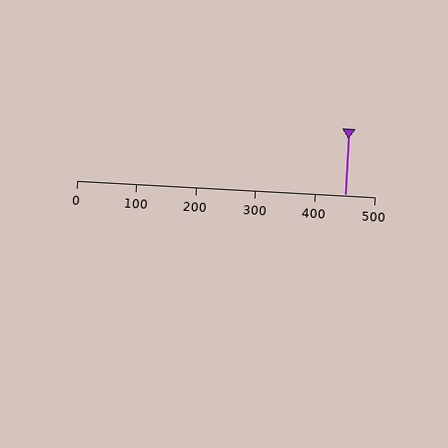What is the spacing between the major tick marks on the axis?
The major ticks are spaced 100 apart.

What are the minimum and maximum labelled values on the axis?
The axis runs from 0 to 500.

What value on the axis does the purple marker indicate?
The marker indicates approximately 450.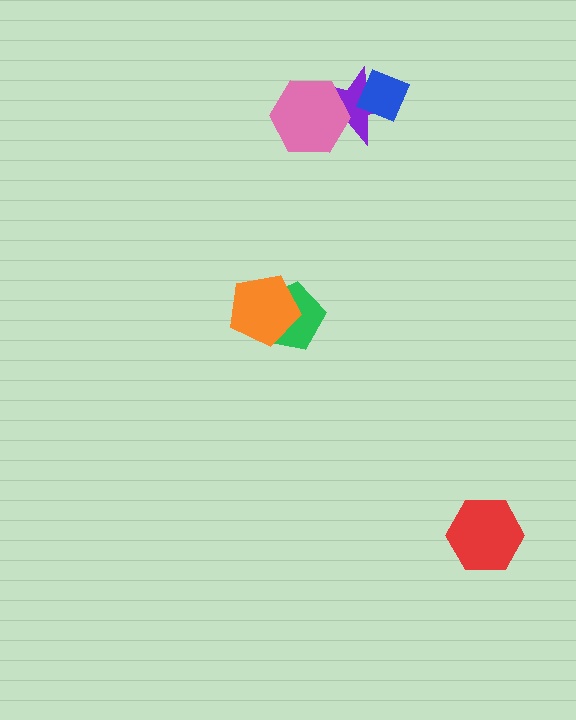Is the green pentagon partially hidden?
Yes, it is partially covered by another shape.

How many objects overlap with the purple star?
2 objects overlap with the purple star.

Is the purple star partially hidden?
Yes, it is partially covered by another shape.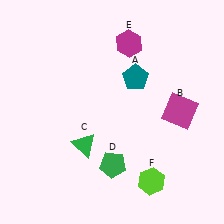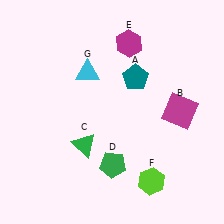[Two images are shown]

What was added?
A cyan triangle (G) was added in Image 2.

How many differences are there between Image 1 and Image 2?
There is 1 difference between the two images.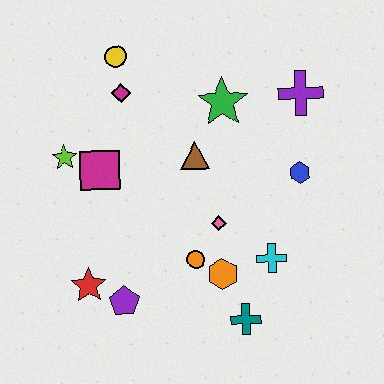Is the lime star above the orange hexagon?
Yes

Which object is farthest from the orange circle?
The yellow circle is farthest from the orange circle.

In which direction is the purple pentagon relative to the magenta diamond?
The purple pentagon is below the magenta diamond.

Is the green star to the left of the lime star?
No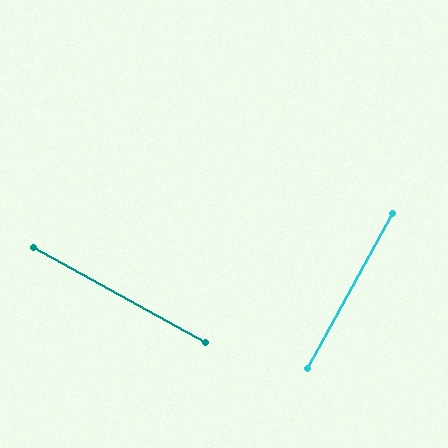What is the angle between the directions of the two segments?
Approximately 90 degrees.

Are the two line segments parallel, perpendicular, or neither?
Perpendicular — they meet at approximately 90°.